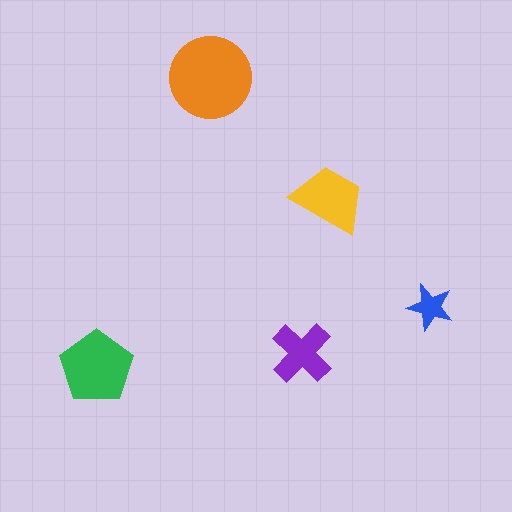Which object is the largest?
The orange circle.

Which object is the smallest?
The blue star.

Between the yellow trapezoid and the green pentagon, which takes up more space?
The green pentagon.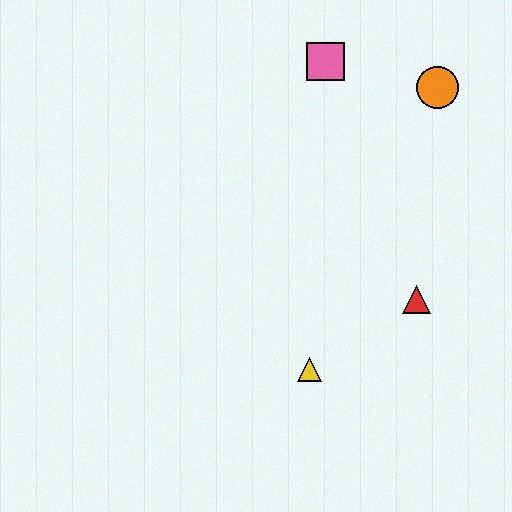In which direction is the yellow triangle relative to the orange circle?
The yellow triangle is below the orange circle.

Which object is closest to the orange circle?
The pink square is closest to the orange circle.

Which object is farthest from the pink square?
The yellow triangle is farthest from the pink square.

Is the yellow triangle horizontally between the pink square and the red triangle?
No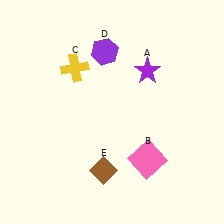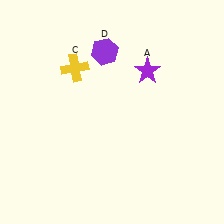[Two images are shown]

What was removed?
The brown diamond (E), the pink square (B) were removed in Image 2.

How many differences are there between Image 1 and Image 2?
There are 2 differences between the two images.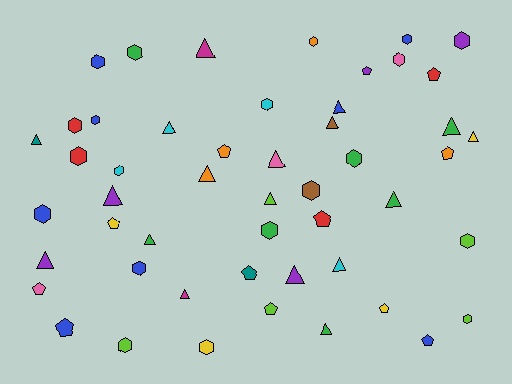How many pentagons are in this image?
There are 12 pentagons.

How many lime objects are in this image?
There are 5 lime objects.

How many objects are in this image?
There are 50 objects.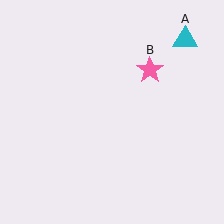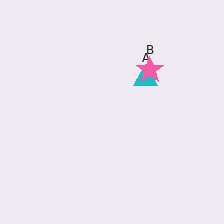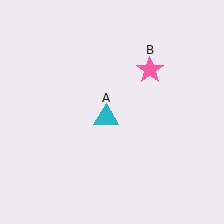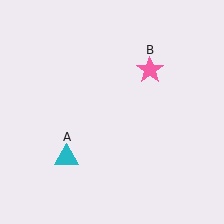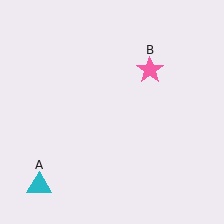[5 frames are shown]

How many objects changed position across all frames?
1 object changed position: cyan triangle (object A).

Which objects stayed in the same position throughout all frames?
Pink star (object B) remained stationary.